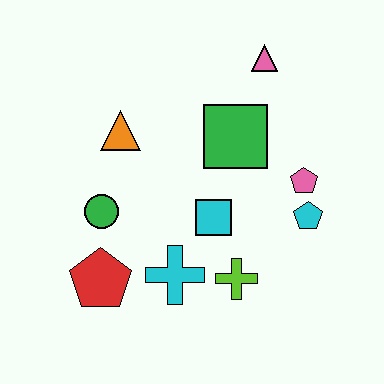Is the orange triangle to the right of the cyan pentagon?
No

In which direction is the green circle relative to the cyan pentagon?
The green circle is to the left of the cyan pentagon.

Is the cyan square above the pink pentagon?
No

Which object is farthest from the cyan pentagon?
The red pentagon is farthest from the cyan pentagon.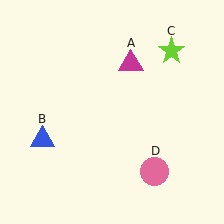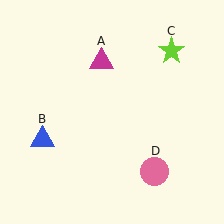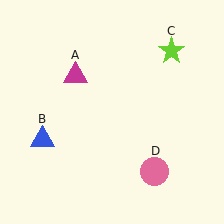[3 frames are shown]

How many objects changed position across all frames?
1 object changed position: magenta triangle (object A).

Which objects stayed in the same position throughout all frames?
Blue triangle (object B) and lime star (object C) and pink circle (object D) remained stationary.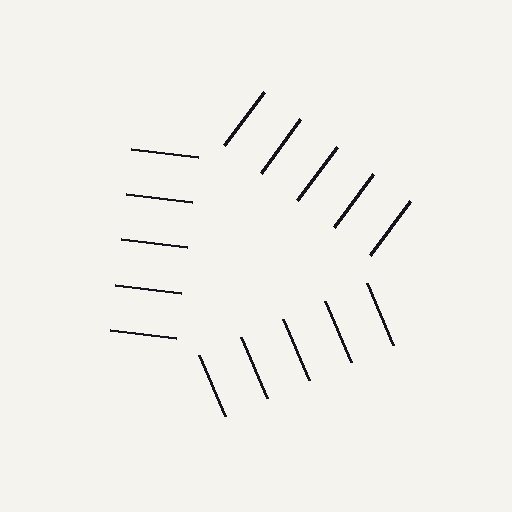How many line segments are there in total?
15 — 5 along each of the 3 edges.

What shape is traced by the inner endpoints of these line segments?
An illusory triangle — the line segments terminate on its edges but no continuous stroke is drawn.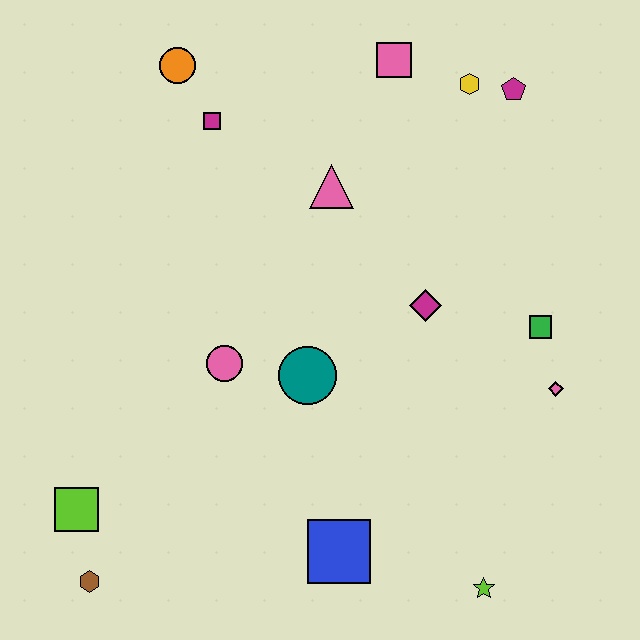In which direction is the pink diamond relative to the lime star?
The pink diamond is above the lime star.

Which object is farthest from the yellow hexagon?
The brown hexagon is farthest from the yellow hexagon.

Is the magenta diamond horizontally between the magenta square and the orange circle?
No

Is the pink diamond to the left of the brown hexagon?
No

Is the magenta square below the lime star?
No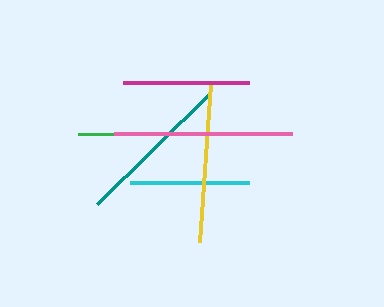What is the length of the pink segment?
The pink segment is approximately 179 pixels long.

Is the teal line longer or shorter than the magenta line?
The teal line is longer than the magenta line.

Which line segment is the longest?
The pink line is the longest at approximately 179 pixels.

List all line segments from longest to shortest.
From longest to shortest: pink, yellow, teal, magenta, cyan, green.